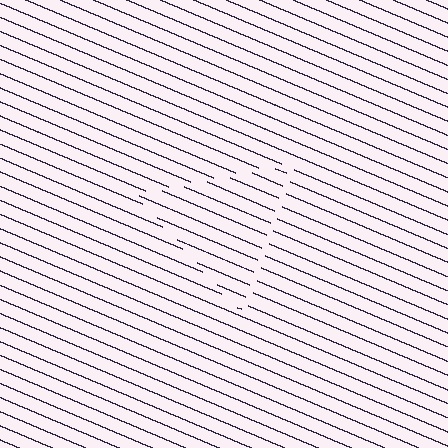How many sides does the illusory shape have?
3 sides — the line-ends trace a triangle.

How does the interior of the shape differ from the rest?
The interior of the shape contains the same grating, shifted by half a period — the contour is defined by the phase discontinuity where line-ends from the inner and outer gratings abut.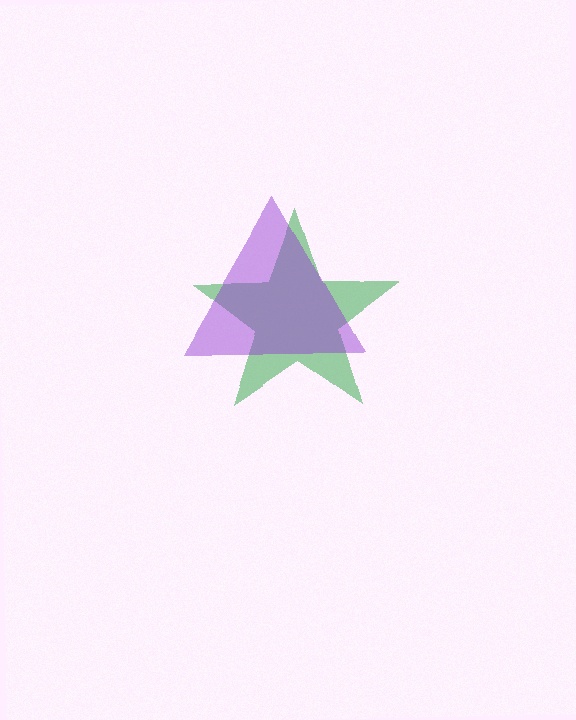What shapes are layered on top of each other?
The layered shapes are: a green star, a purple triangle.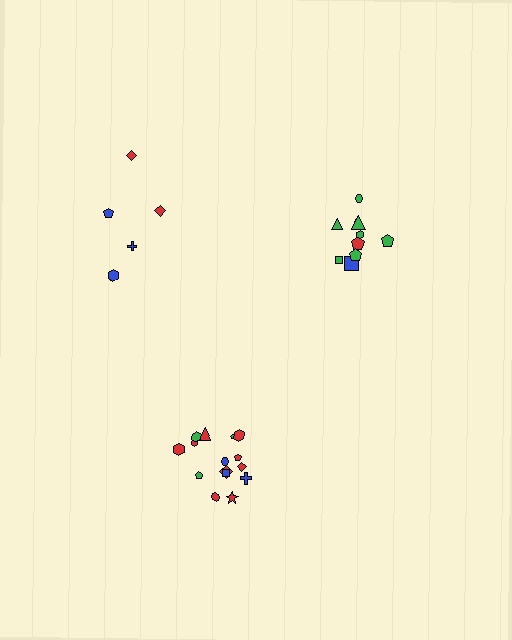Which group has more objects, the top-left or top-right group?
The top-right group.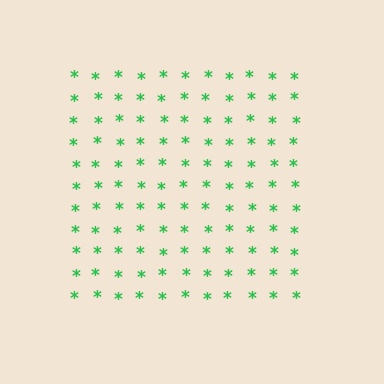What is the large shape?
The large shape is a square.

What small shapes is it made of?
It is made of small asterisks.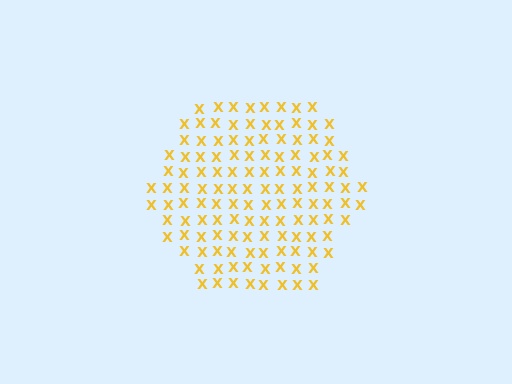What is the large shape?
The large shape is a hexagon.